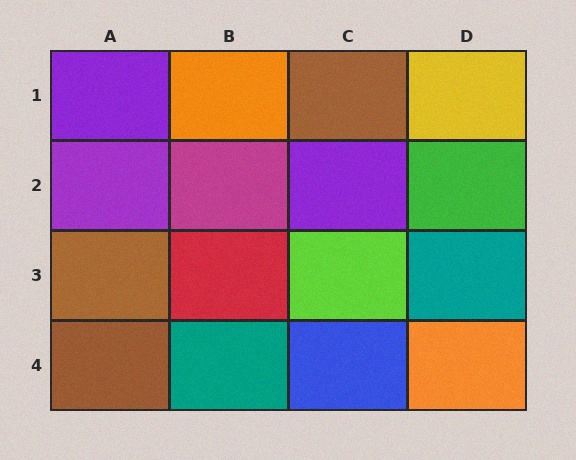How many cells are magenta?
1 cell is magenta.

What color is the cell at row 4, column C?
Blue.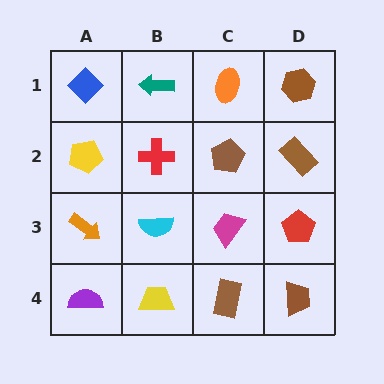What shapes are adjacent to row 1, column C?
A brown pentagon (row 2, column C), a teal arrow (row 1, column B), a brown hexagon (row 1, column D).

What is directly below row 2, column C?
A magenta trapezoid.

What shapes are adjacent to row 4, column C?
A magenta trapezoid (row 3, column C), a yellow trapezoid (row 4, column B), a brown trapezoid (row 4, column D).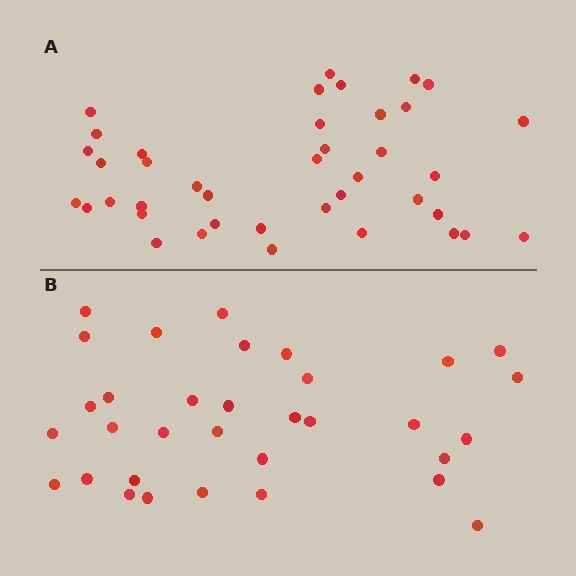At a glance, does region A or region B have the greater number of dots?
Region A (the top region) has more dots.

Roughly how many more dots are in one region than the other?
Region A has roughly 8 or so more dots than region B.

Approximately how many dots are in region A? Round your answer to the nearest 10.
About 40 dots.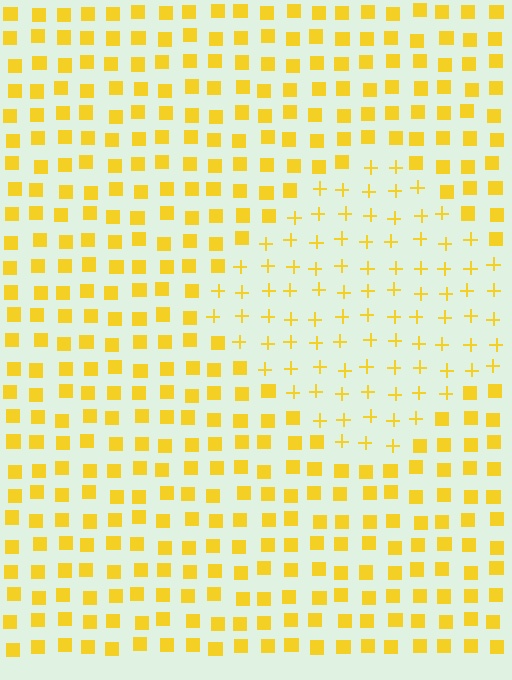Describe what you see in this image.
The image is filled with small yellow elements arranged in a uniform grid. A diamond-shaped region contains plus signs, while the surrounding area contains squares. The boundary is defined purely by the change in element shape.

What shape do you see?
I see a diamond.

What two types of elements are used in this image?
The image uses plus signs inside the diamond region and squares outside it.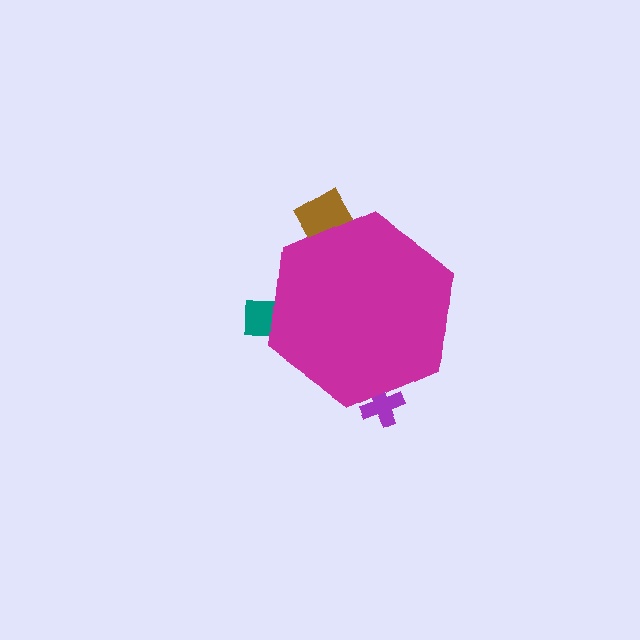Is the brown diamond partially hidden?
Yes, the brown diamond is partially hidden behind the magenta hexagon.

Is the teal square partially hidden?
Yes, the teal square is partially hidden behind the magenta hexagon.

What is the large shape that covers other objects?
A magenta hexagon.